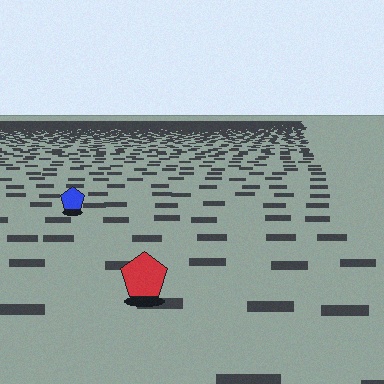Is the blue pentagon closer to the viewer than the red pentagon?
No. The red pentagon is closer — you can tell from the texture gradient: the ground texture is coarser near it.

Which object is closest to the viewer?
The red pentagon is closest. The texture marks near it are larger and more spread out.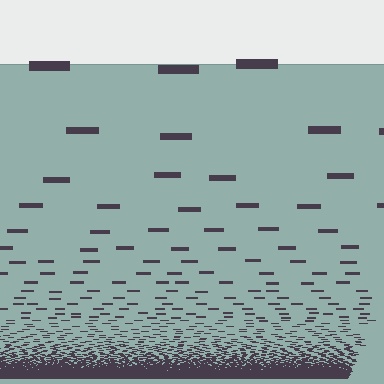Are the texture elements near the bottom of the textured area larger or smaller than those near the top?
Smaller. The gradient is inverted — elements near the bottom are smaller and denser.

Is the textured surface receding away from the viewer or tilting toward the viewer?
The surface appears to tilt toward the viewer. Texture elements get larger and sparser toward the top.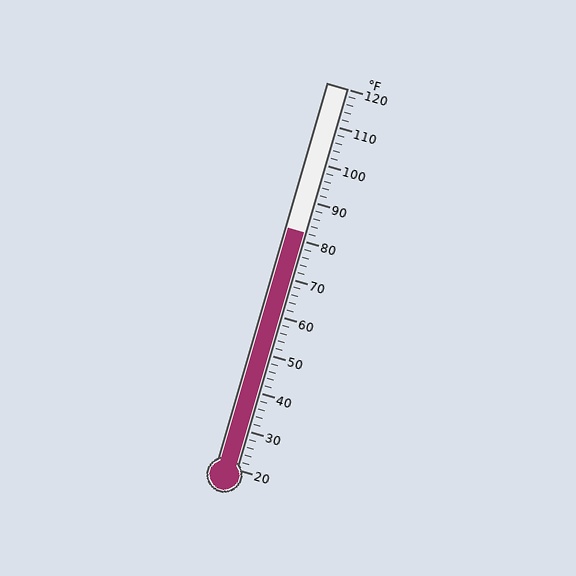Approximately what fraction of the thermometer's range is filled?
The thermometer is filled to approximately 60% of its range.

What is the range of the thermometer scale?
The thermometer scale ranges from 20°F to 120°F.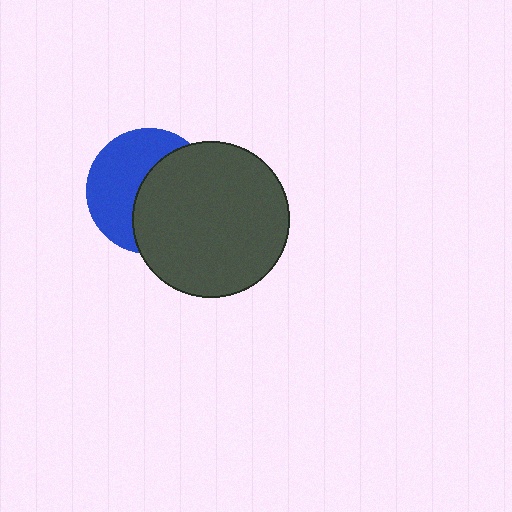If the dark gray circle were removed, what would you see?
You would see the complete blue circle.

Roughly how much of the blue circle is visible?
About half of it is visible (roughly 49%).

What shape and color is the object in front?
The object in front is a dark gray circle.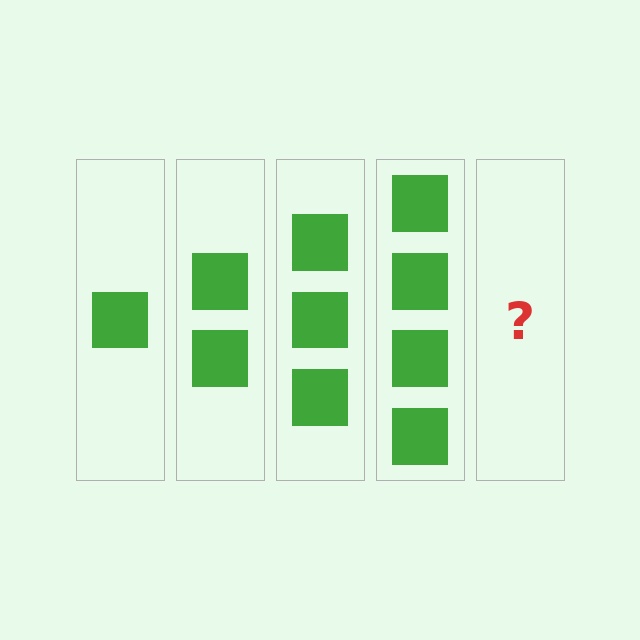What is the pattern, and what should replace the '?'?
The pattern is that each step adds one more square. The '?' should be 5 squares.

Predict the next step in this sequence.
The next step is 5 squares.